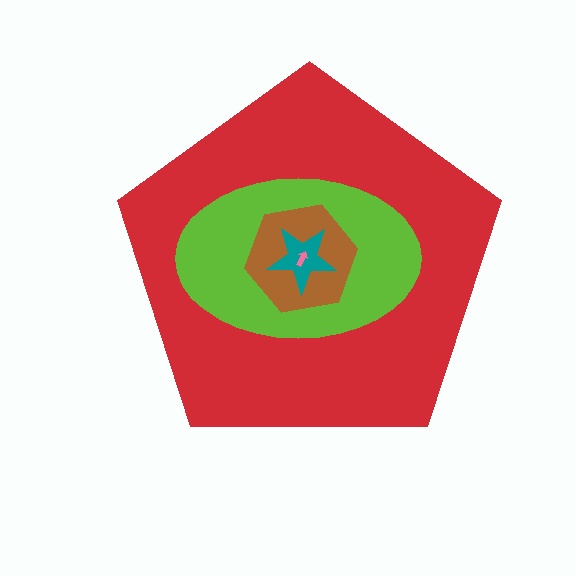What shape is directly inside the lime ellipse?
The brown hexagon.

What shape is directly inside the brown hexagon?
The teal star.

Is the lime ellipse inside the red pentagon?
Yes.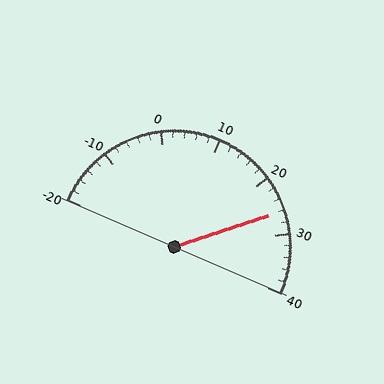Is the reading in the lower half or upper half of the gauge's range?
The reading is in the upper half of the range (-20 to 40).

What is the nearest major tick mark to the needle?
The nearest major tick mark is 30.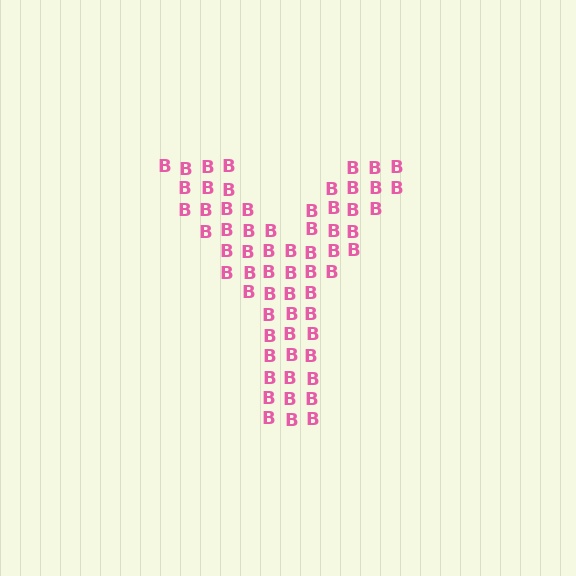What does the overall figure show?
The overall figure shows the letter Y.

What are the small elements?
The small elements are letter B's.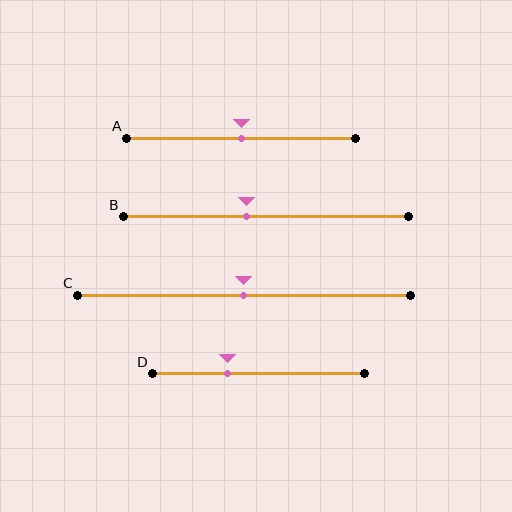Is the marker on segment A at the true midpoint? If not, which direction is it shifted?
Yes, the marker on segment A is at the true midpoint.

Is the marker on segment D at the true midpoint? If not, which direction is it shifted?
No, the marker on segment D is shifted to the left by about 15% of the segment length.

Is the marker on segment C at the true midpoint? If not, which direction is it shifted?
Yes, the marker on segment C is at the true midpoint.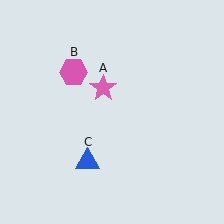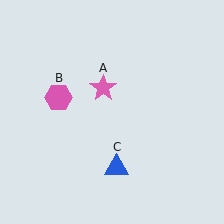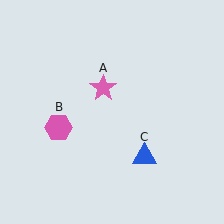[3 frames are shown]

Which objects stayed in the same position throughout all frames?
Pink star (object A) remained stationary.